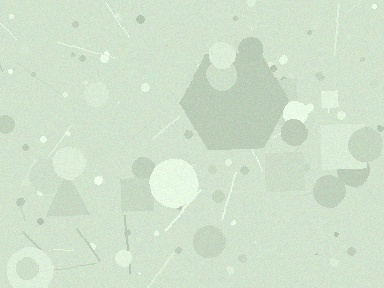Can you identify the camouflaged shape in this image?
The camouflaged shape is a hexagon.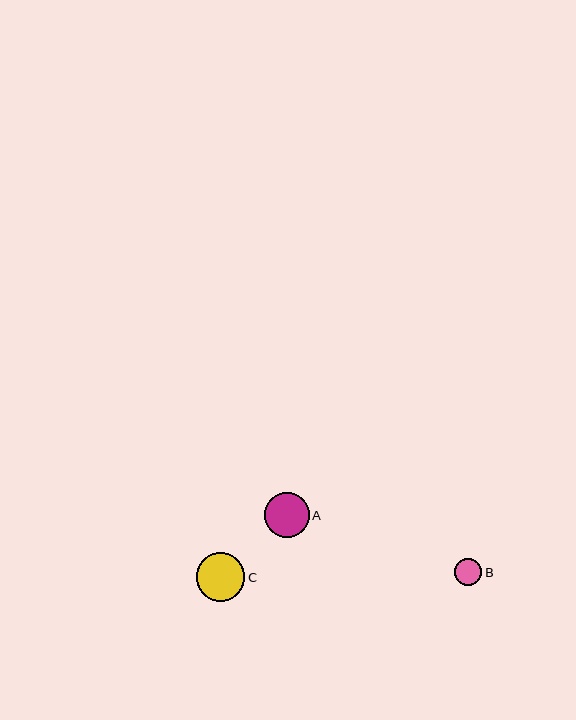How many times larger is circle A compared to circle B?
Circle A is approximately 1.6 times the size of circle B.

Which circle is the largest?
Circle C is the largest with a size of approximately 48 pixels.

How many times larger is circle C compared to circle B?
Circle C is approximately 1.8 times the size of circle B.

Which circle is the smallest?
Circle B is the smallest with a size of approximately 27 pixels.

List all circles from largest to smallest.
From largest to smallest: C, A, B.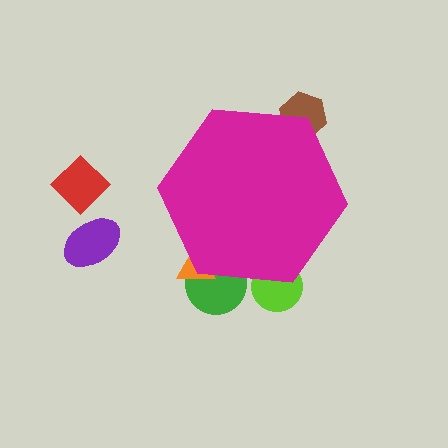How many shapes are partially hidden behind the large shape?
4 shapes are partially hidden.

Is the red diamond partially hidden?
No, the red diamond is fully visible.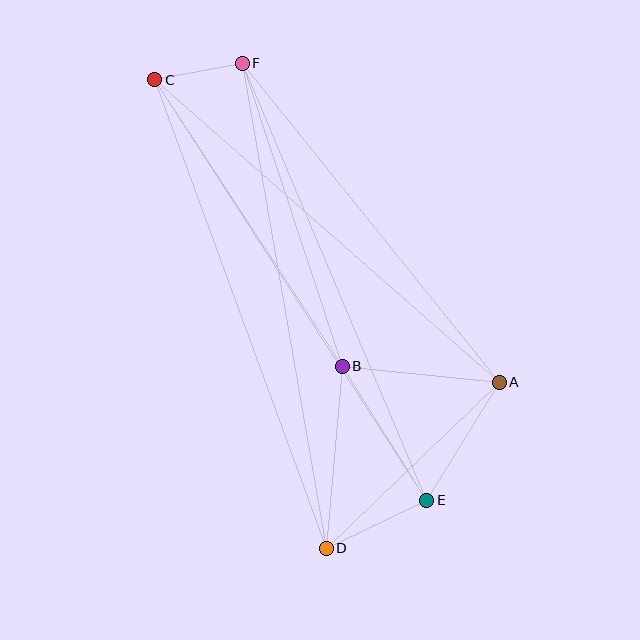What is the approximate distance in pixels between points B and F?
The distance between B and F is approximately 319 pixels.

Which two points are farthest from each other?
Points C and E are farthest from each other.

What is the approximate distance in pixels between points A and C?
The distance between A and C is approximately 458 pixels.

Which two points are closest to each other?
Points C and F are closest to each other.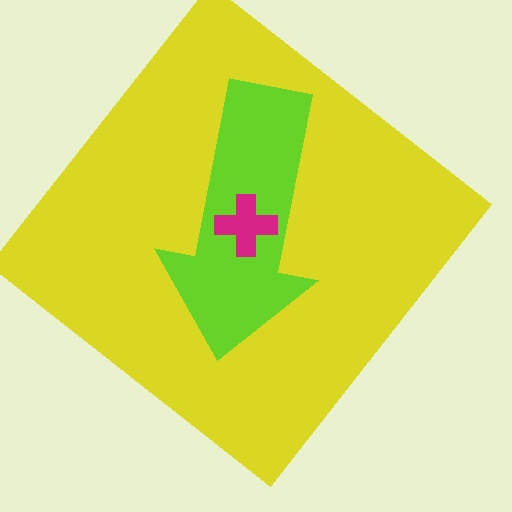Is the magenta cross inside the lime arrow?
Yes.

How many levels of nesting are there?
3.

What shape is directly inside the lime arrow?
The magenta cross.